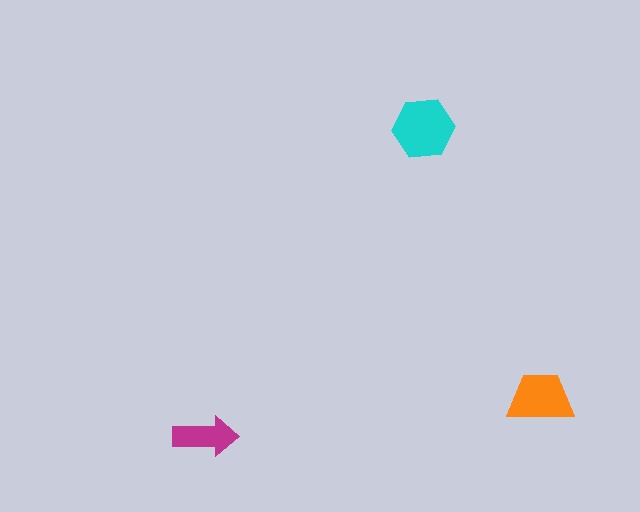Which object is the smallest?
The magenta arrow.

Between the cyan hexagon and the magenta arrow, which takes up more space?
The cyan hexagon.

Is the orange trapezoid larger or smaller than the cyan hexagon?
Smaller.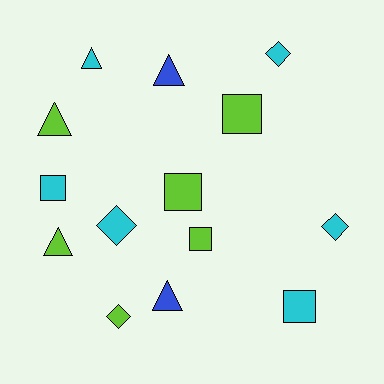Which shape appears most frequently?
Triangle, with 5 objects.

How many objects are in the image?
There are 14 objects.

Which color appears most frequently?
Lime, with 6 objects.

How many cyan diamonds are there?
There are 3 cyan diamonds.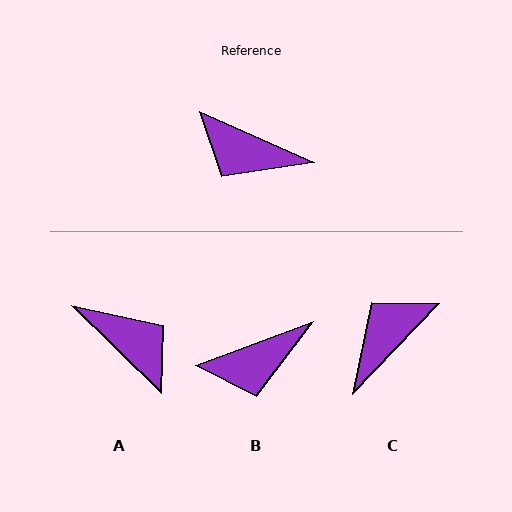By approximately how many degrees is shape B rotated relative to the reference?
Approximately 45 degrees counter-clockwise.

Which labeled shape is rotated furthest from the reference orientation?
A, about 160 degrees away.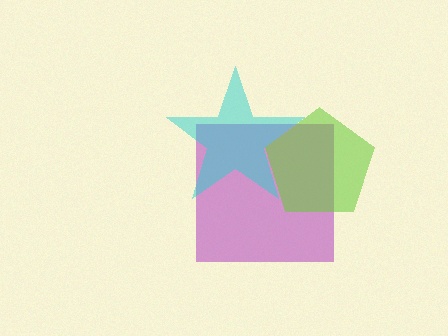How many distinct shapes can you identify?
There are 3 distinct shapes: a purple square, a cyan star, a lime pentagon.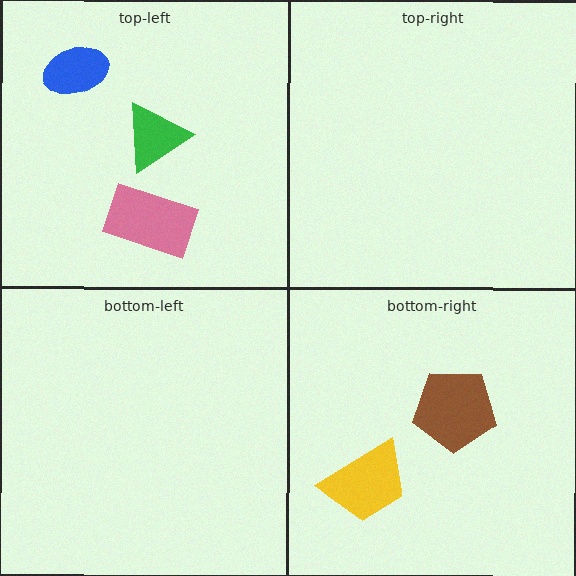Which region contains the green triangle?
The top-left region.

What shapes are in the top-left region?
The blue ellipse, the green triangle, the pink rectangle.